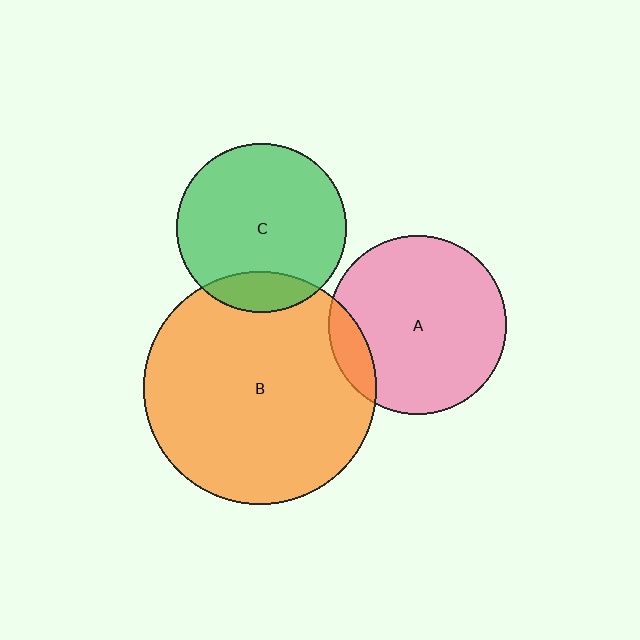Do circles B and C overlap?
Yes.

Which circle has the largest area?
Circle B (orange).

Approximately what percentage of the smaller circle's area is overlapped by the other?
Approximately 15%.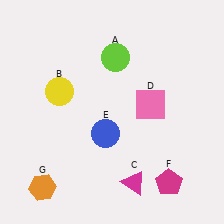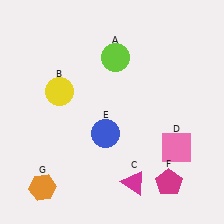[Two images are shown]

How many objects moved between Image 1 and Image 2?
1 object moved between the two images.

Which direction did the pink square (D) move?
The pink square (D) moved down.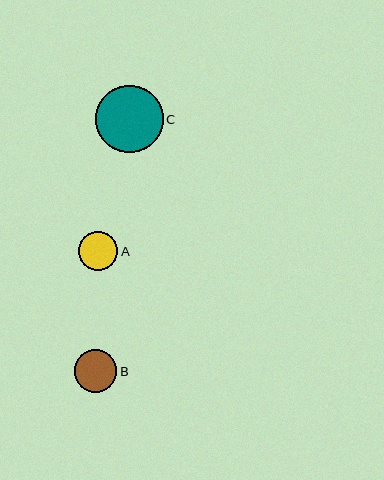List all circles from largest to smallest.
From largest to smallest: C, B, A.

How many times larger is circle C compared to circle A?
Circle C is approximately 1.7 times the size of circle A.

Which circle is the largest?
Circle C is the largest with a size of approximately 68 pixels.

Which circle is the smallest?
Circle A is the smallest with a size of approximately 40 pixels.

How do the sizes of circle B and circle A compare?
Circle B and circle A are approximately the same size.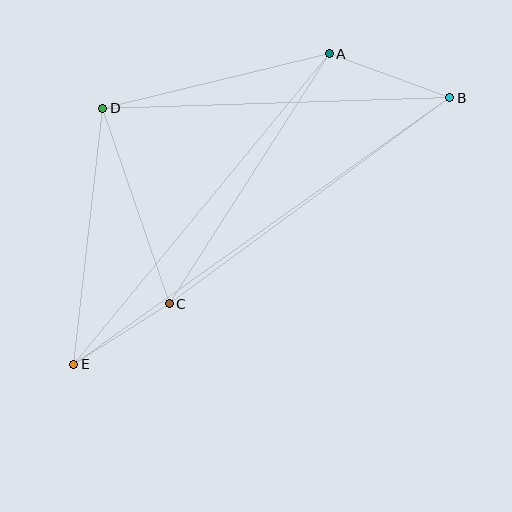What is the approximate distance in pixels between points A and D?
The distance between A and D is approximately 233 pixels.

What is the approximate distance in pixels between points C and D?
The distance between C and D is approximately 207 pixels.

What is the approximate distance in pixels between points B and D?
The distance between B and D is approximately 348 pixels.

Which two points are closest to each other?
Points C and E are closest to each other.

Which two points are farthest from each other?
Points B and E are farthest from each other.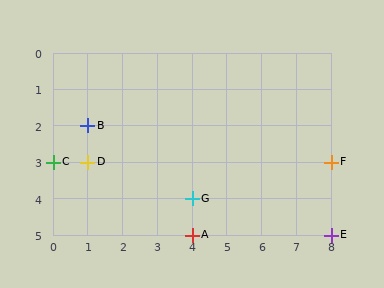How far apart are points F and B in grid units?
Points F and B are 7 columns and 1 row apart (about 7.1 grid units diagonally).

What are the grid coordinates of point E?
Point E is at grid coordinates (8, 5).